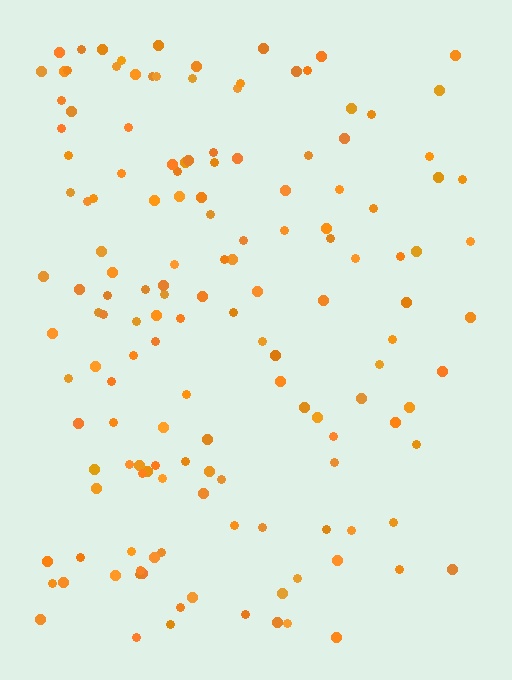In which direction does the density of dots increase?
From right to left, with the left side densest.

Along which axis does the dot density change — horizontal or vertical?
Horizontal.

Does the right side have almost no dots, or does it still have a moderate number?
Still a moderate number, just noticeably fewer than the left.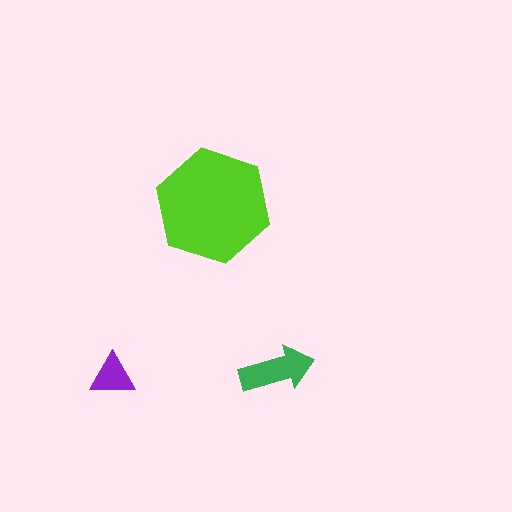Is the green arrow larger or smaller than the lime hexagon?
Smaller.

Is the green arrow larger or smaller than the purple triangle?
Larger.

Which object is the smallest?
The purple triangle.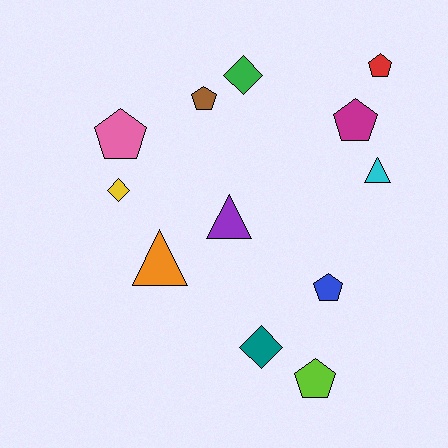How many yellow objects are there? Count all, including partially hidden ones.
There is 1 yellow object.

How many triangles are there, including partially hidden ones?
There are 3 triangles.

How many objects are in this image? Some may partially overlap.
There are 12 objects.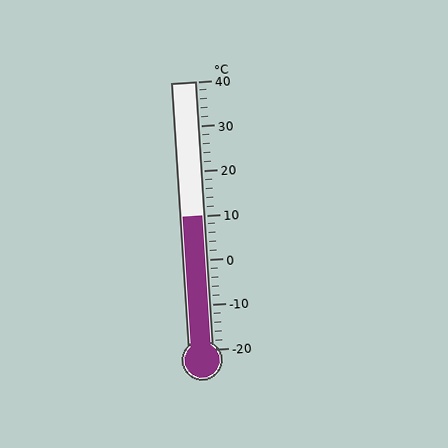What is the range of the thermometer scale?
The thermometer scale ranges from -20°C to 40°C.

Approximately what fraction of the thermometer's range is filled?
The thermometer is filled to approximately 50% of its range.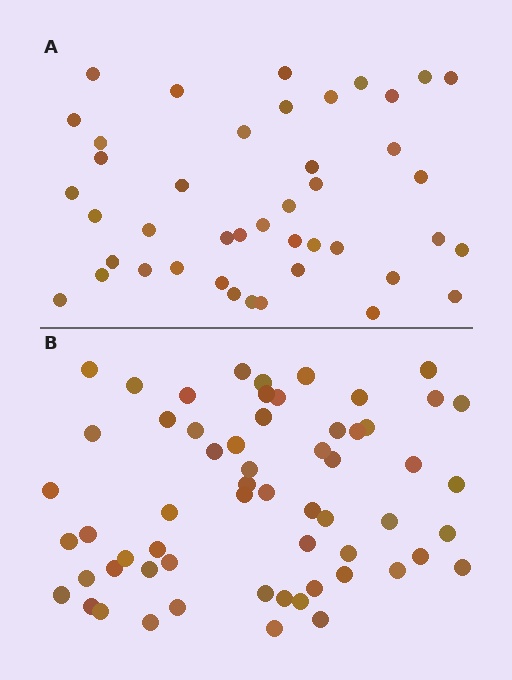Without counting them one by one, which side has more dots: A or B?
Region B (the bottom region) has more dots.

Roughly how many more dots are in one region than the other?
Region B has approximately 15 more dots than region A.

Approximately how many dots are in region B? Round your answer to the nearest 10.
About 60 dots.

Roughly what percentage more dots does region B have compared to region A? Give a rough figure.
About 40% more.